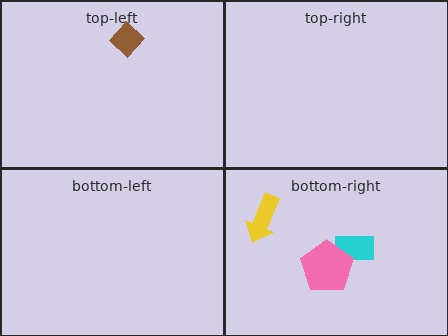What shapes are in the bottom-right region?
The cyan rectangle, the yellow arrow, the pink pentagon.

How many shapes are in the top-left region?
1.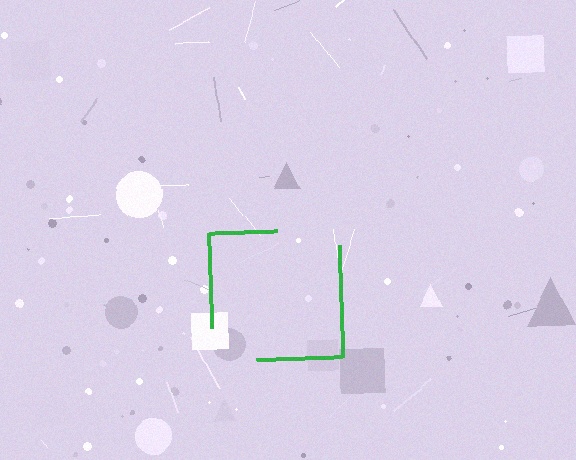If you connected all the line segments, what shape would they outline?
They would outline a square.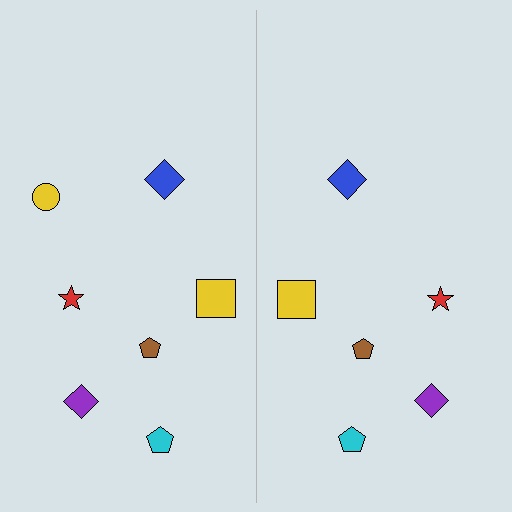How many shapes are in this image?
There are 13 shapes in this image.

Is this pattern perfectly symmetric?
No, the pattern is not perfectly symmetric. A yellow circle is missing from the right side.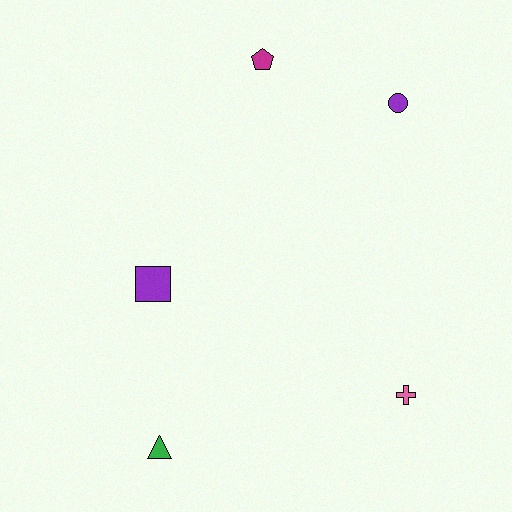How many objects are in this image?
There are 5 objects.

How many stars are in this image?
There are no stars.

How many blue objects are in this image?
There are no blue objects.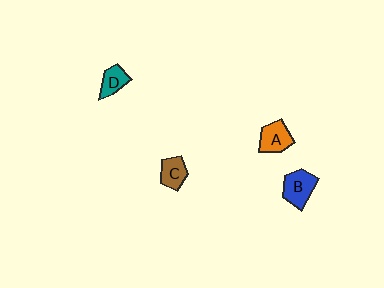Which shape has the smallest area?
Shape D (teal).